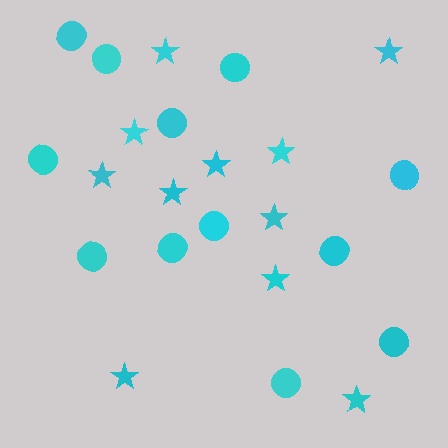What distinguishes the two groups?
There are 2 groups: one group of circles (12) and one group of stars (11).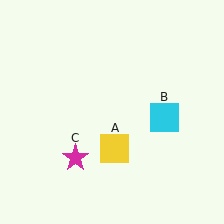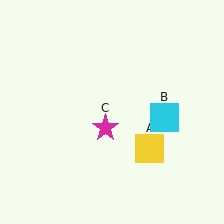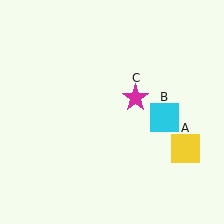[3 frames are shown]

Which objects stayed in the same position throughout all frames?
Cyan square (object B) remained stationary.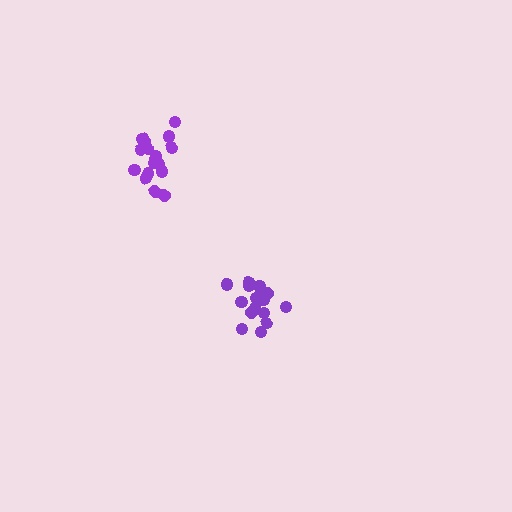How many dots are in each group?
Group 1: 17 dots, Group 2: 17 dots (34 total).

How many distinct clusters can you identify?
There are 2 distinct clusters.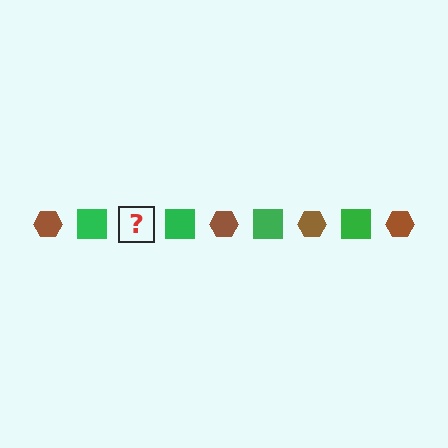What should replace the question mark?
The question mark should be replaced with a brown hexagon.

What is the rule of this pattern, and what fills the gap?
The rule is that the pattern alternates between brown hexagon and green square. The gap should be filled with a brown hexagon.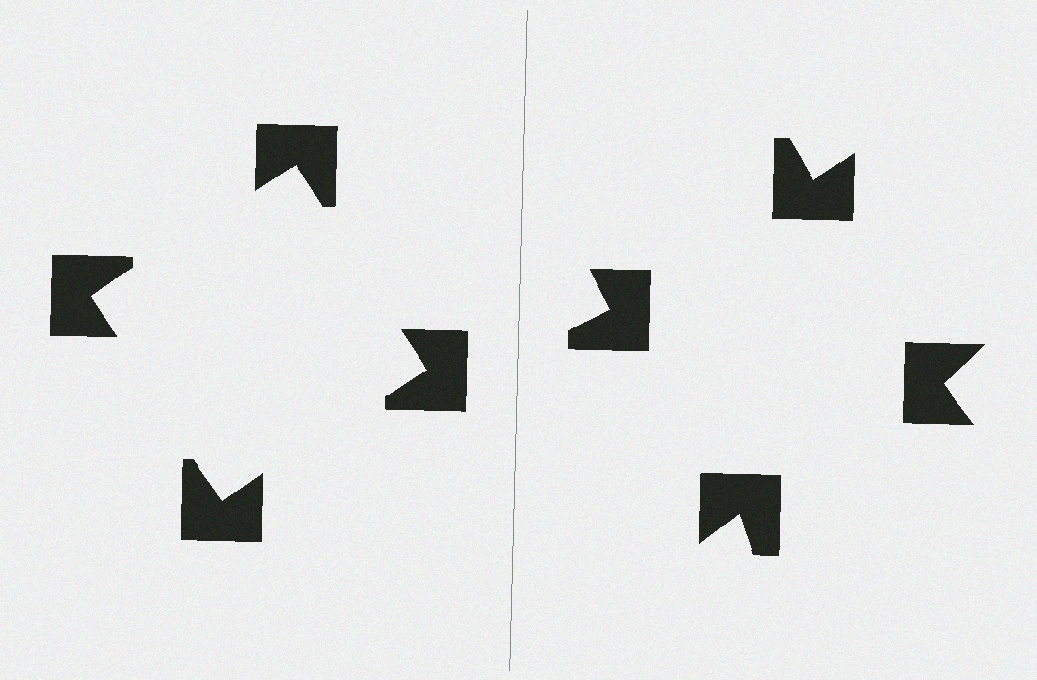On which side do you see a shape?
An illusory square appears on the left side. On the right side the wedge cuts are rotated, so no coherent shape forms.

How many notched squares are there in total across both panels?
8 — 4 on each side.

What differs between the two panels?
The notched squares are positioned identically on both sides; only the wedge orientations differ. On the left they align to a square; on the right they are misaligned.